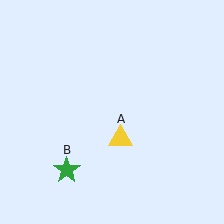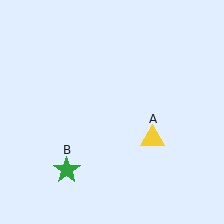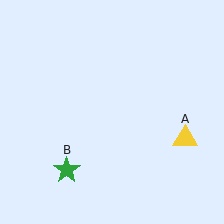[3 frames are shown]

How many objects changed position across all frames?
1 object changed position: yellow triangle (object A).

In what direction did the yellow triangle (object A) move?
The yellow triangle (object A) moved right.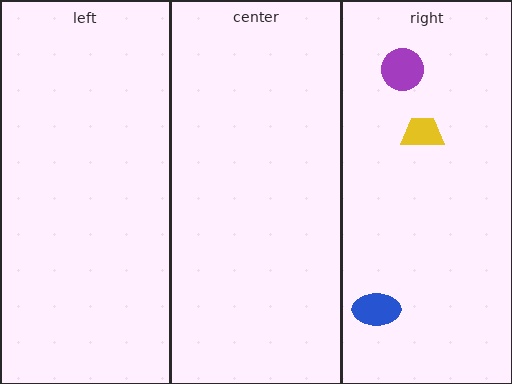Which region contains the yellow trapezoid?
The right region.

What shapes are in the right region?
The purple circle, the blue ellipse, the yellow trapezoid.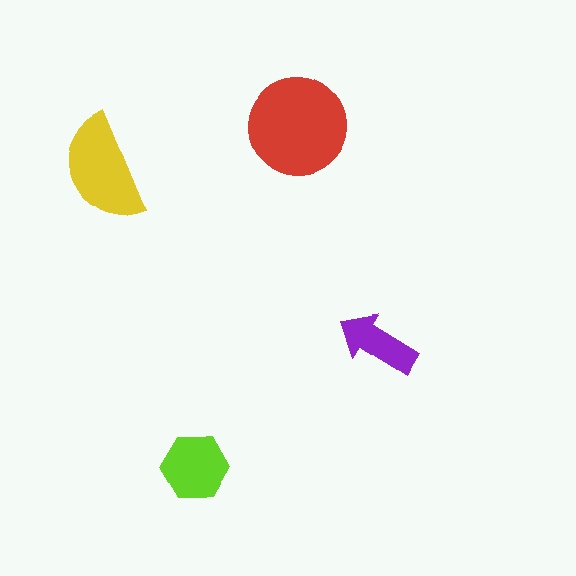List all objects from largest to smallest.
The red circle, the yellow semicircle, the lime hexagon, the purple arrow.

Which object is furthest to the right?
The purple arrow is rightmost.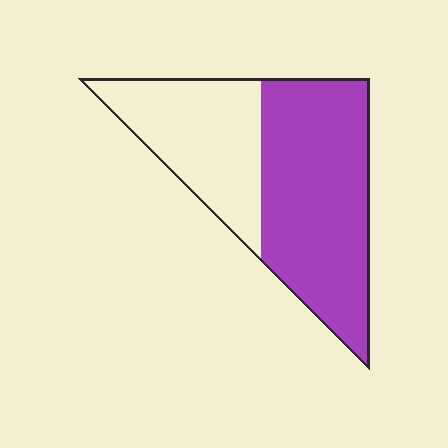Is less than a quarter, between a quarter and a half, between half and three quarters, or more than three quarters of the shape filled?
Between half and three quarters.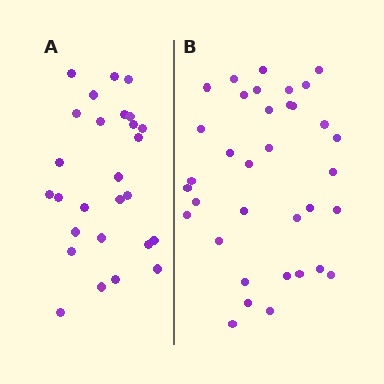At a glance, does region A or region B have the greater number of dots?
Region B (the right region) has more dots.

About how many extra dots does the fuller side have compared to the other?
Region B has roughly 8 or so more dots than region A.